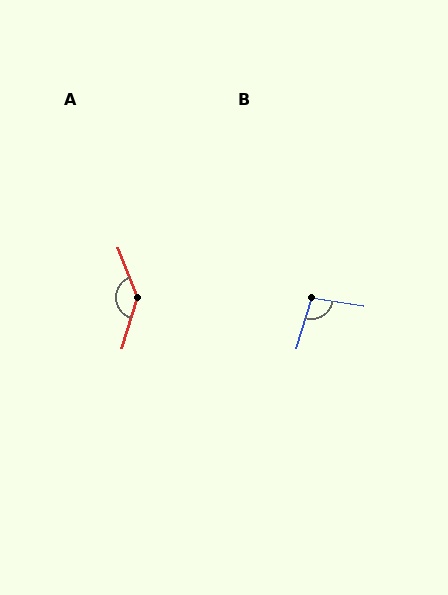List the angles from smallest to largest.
B (99°), A (141°).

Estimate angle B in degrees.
Approximately 99 degrees.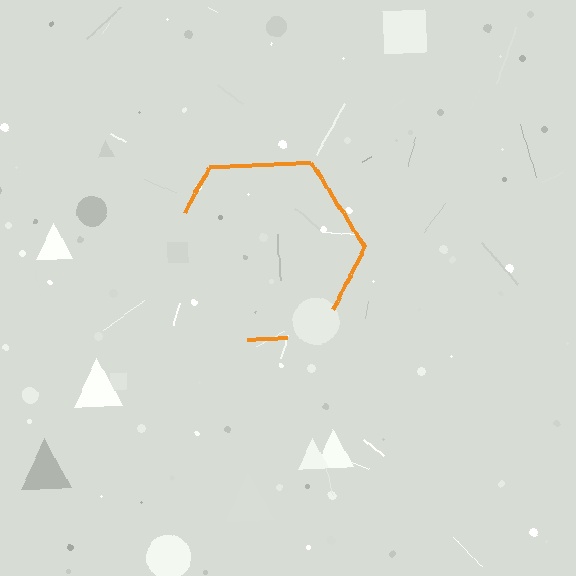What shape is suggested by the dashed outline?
The dashed outline suggests a hexagon.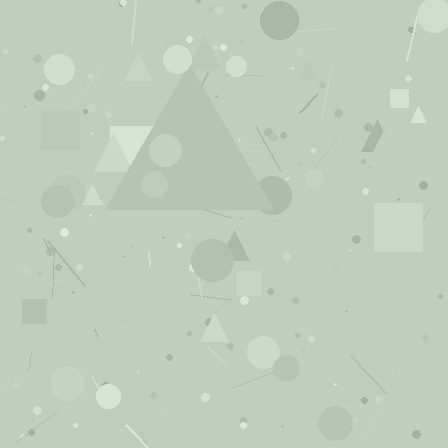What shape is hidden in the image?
A triangle is hidden in the image.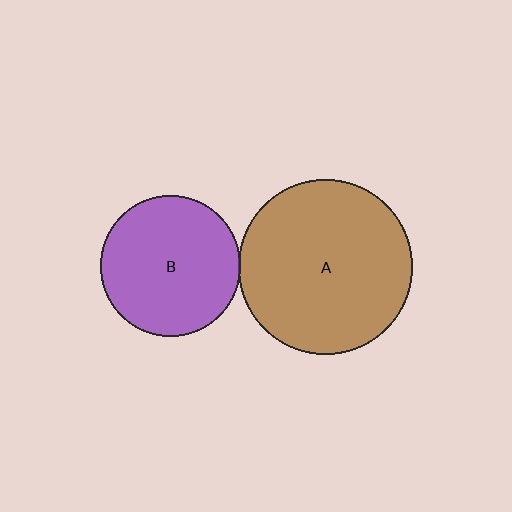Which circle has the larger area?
Circle A (brown).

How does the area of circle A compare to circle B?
Approximately 1.5 times.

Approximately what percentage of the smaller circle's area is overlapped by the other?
Approximately 5%.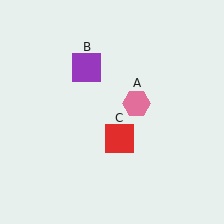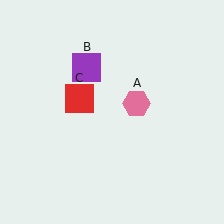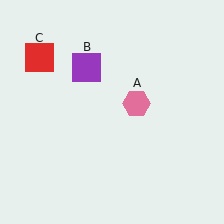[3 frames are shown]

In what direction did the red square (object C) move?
The red square (object C) moved up and to the left.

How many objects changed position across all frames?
1 object changed position: red square (object C).